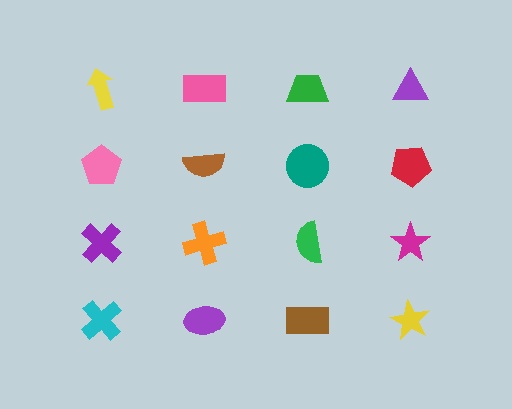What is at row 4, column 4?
A yellow star.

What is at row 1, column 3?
A green trapezoid.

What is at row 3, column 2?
An orange cross.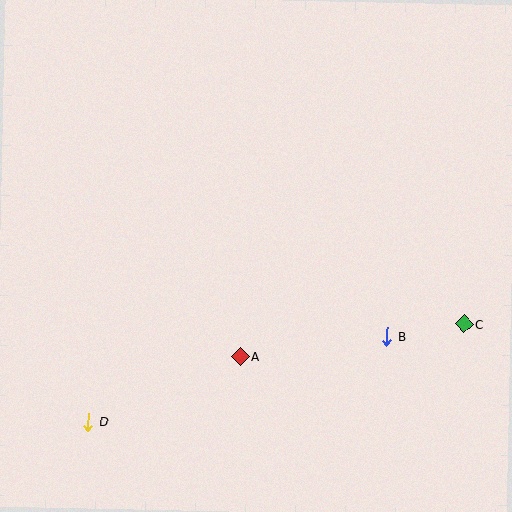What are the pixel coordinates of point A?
Point A is at (240, 357).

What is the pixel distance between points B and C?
The distance between B and C is 78 pixels.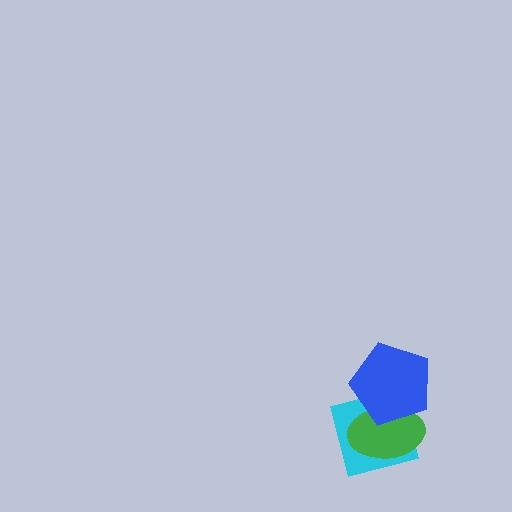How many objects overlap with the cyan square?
2 objects overlap with the cyan square.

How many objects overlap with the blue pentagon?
2 objects overlap with the blue pentagon.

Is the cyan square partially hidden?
Yes, it is partially covered by another shape.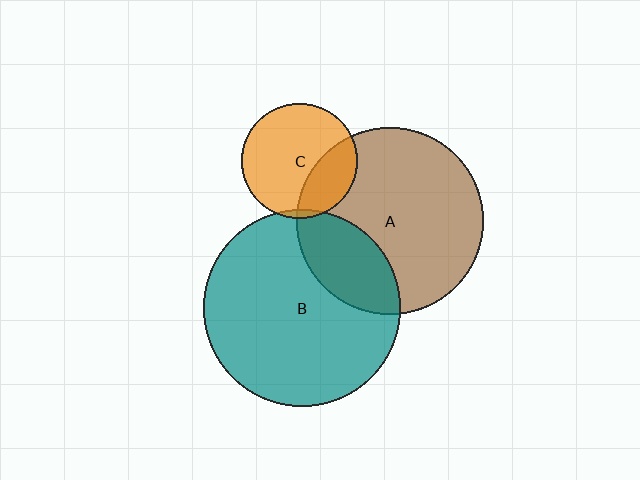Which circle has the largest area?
Circle B (teal).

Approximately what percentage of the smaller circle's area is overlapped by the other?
Approximately 25%.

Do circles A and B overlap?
Yes.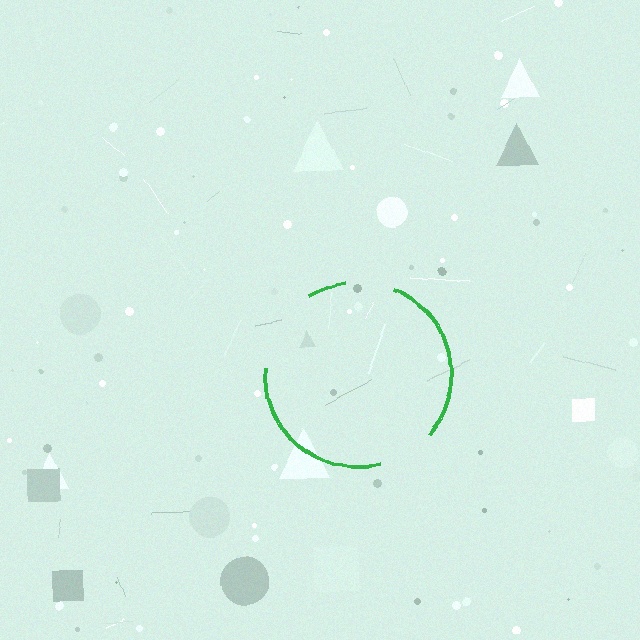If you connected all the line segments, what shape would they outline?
They would outline a circle.